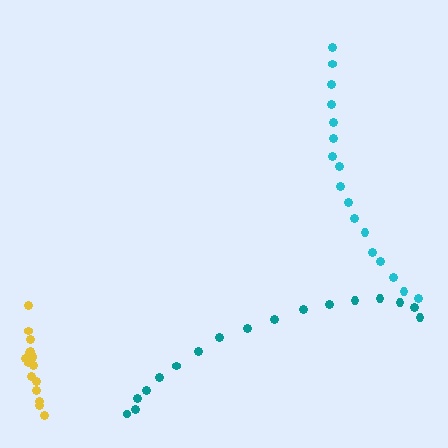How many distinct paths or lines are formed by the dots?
There are 3 distinct paths.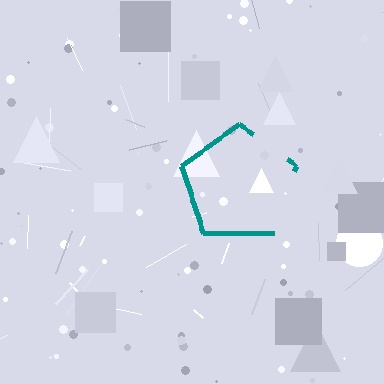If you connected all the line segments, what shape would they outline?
They would outline a pentagon.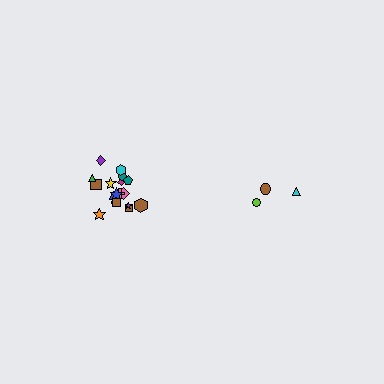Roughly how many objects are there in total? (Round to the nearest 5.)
Roughly 20 objects in total.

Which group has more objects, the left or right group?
The left group.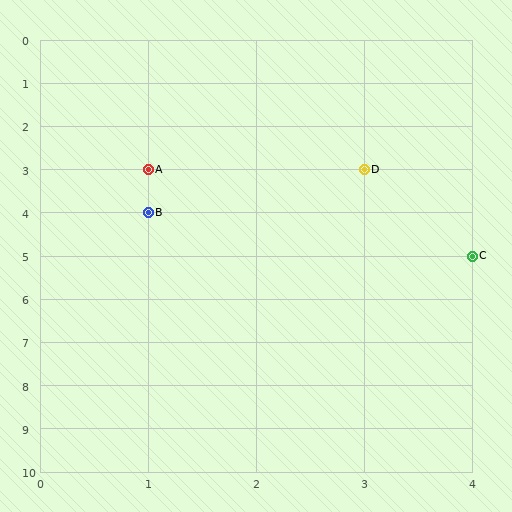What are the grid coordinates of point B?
Point B is at grid coordinates (1, 4).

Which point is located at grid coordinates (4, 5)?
Point C is at (4, 5).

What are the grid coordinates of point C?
Point C is at grid coordinates (4, 5).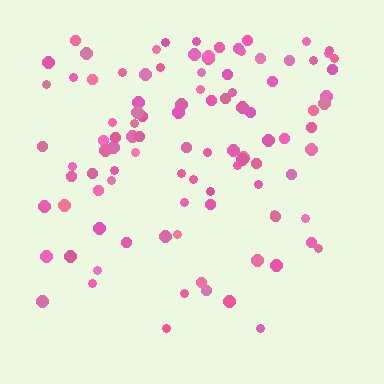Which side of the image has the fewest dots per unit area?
The bottom.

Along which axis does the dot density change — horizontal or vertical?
Vertical.